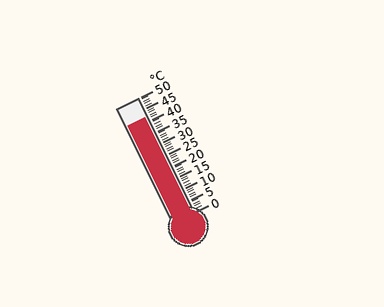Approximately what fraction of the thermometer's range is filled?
The thermometer is filled to approximately 85% of its range.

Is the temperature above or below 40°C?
The temperature is above 40°C.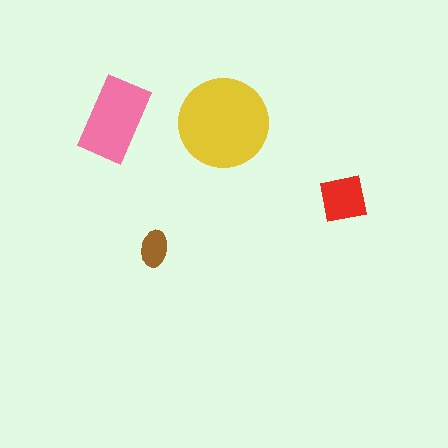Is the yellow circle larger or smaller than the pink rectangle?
Larger.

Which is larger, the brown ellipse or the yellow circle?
The yellow circle.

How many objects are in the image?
There are 4 objects in the image.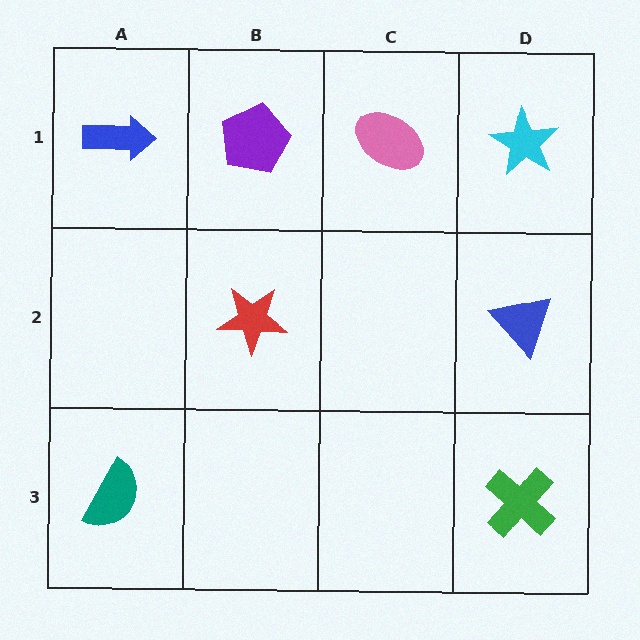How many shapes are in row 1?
4 shapes.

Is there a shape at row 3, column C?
No, that cell is empty.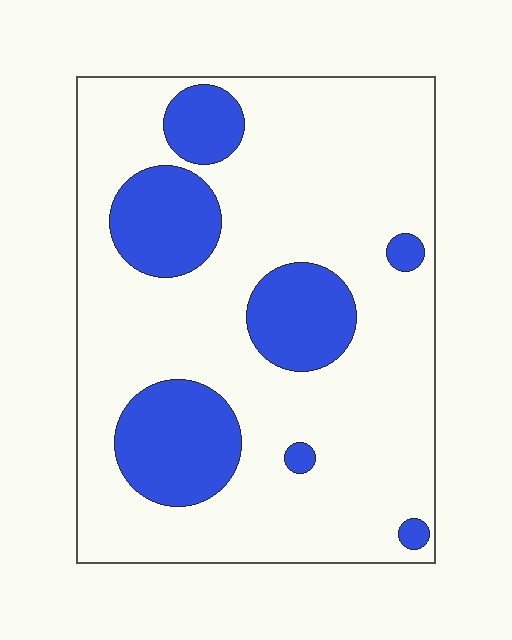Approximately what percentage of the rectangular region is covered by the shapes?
Approximately 25%.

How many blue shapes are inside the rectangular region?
7.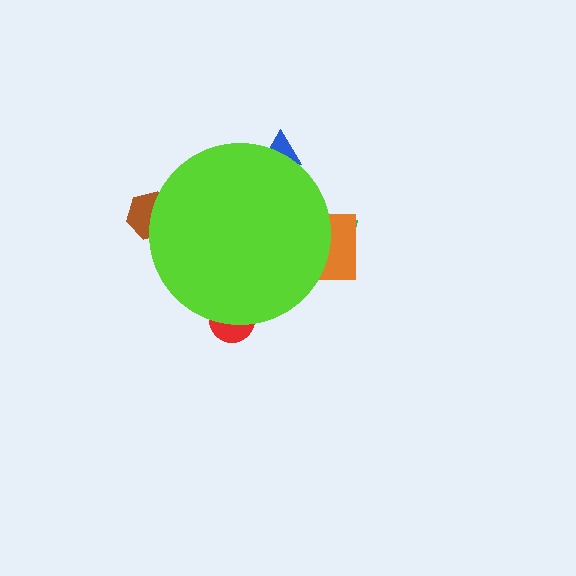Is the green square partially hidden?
Yes, the green square is partially hidden behind the lime circle.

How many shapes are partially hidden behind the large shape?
5 shapes are partially hidden.